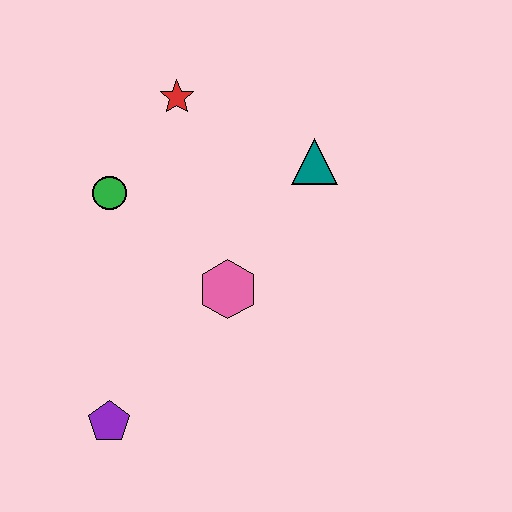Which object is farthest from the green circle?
The purple pentagon is farthest from the green circle.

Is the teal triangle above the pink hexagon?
Yes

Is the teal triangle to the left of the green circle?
No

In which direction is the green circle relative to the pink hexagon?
The green circle is to the left of the pink hexagon.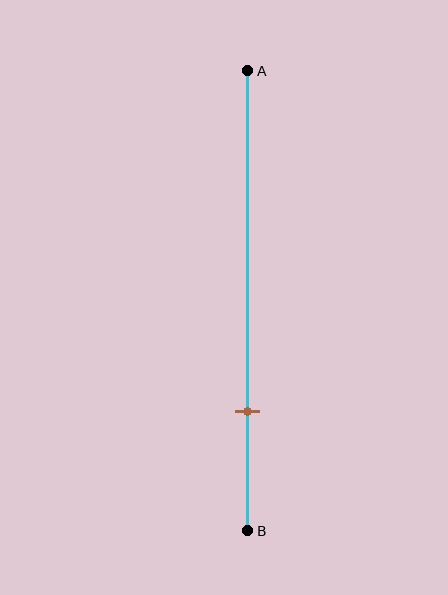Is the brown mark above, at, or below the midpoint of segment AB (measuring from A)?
The brown mark is below the midpoint of segment AB.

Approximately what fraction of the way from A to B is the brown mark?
The brown mark is approximately 75% of the way from A to B.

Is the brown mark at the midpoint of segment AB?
No, the mark is at about 75% from A, not at the 50% midpoint.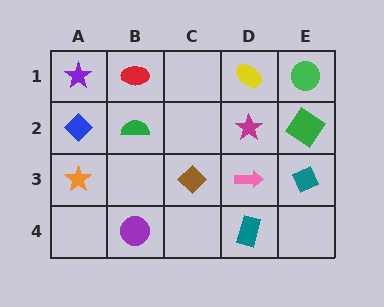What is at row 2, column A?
A blue diamond.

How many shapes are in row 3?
4 shapes.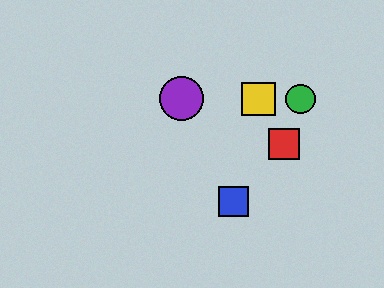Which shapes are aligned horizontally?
The green circle, the yellow square, the purple circle are aligned horizontally.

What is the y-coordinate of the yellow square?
The yellow square is at y≈99.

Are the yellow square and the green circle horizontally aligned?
Yes, both are at y≈99.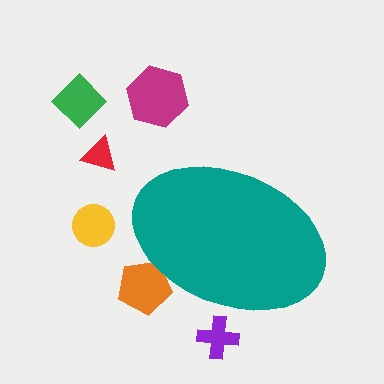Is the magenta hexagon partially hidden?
No, the magenta hexagon is fully visible.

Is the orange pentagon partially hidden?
Yes, the orange pentagon is partially hidden behind the teal ellipse.